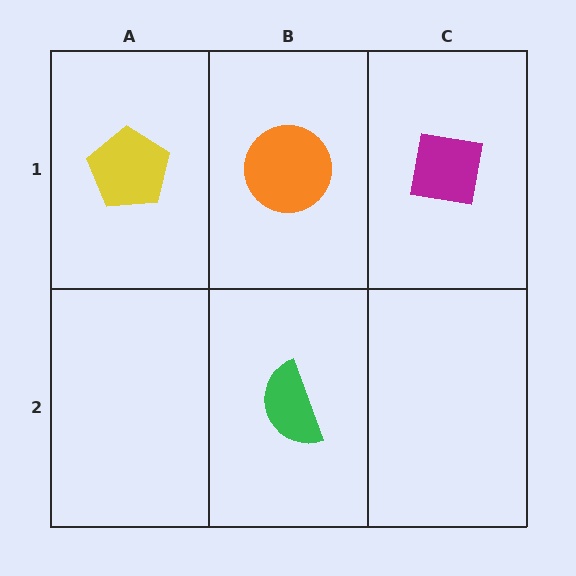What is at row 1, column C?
A magenta square.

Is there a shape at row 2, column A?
No, that cell is empty.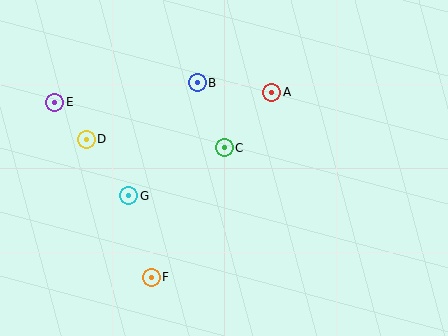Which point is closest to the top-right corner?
Point A is closest to the top-right corner.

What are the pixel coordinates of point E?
Point E is at (55, 102).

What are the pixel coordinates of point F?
Point F is at (151, 277).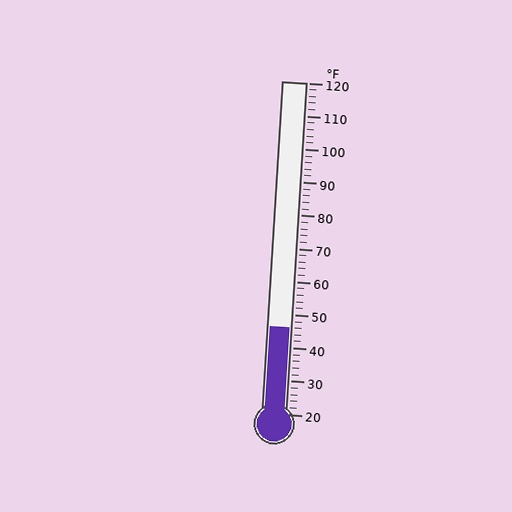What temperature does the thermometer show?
The thermometer shows approximately 46°F.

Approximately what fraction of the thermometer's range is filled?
The thermometer is filled to approximately 25% of its range.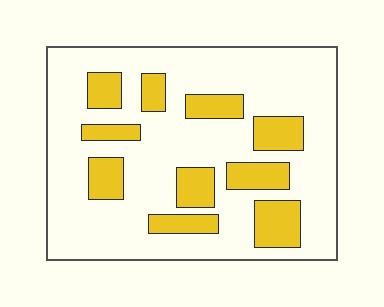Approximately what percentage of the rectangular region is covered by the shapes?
Approximately 25%.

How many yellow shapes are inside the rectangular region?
10.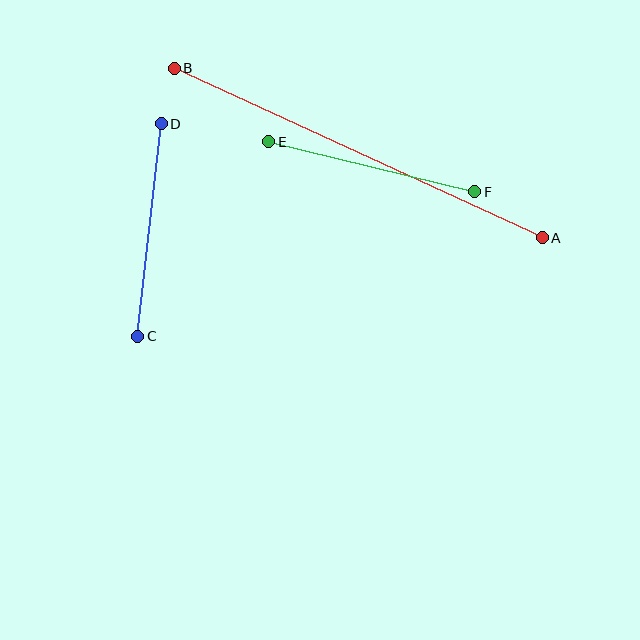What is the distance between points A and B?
The distance is approximately 405 pixels.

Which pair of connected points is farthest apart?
Points A and B are farthest apart.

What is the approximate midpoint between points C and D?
The midpoint is at approximately (149, 230) pixels.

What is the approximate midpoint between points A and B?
The midpoint is at approximately (358, 153) pixels.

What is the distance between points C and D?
The distance is approximately 214 pixels.